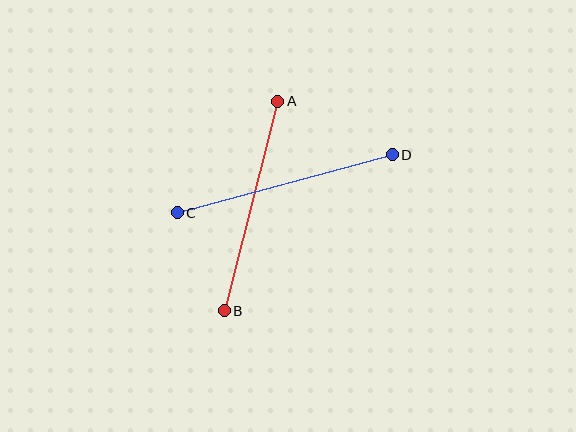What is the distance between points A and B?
The distance is approximately 216 pixels.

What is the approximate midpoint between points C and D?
The midpoint is at approximately (285, 184) pixels.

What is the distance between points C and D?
The distance is approximately 222 pixels.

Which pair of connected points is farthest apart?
Points C and D are farthest apart.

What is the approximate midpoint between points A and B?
The midpoint is at approximately (251, 206) pixels.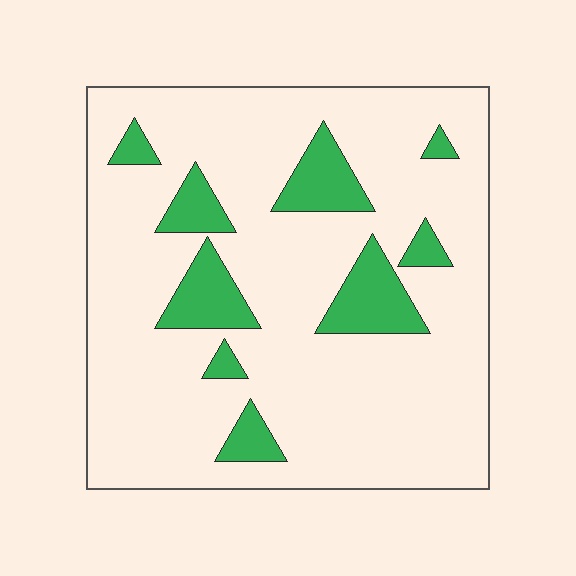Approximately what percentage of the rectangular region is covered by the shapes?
Approximately 15%.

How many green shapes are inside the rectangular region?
9.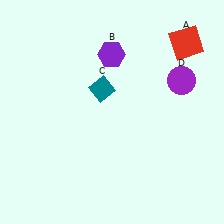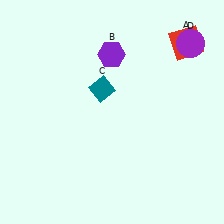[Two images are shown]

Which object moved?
The purple circle (D) moved up.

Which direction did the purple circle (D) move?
The purple circle (D) moved up.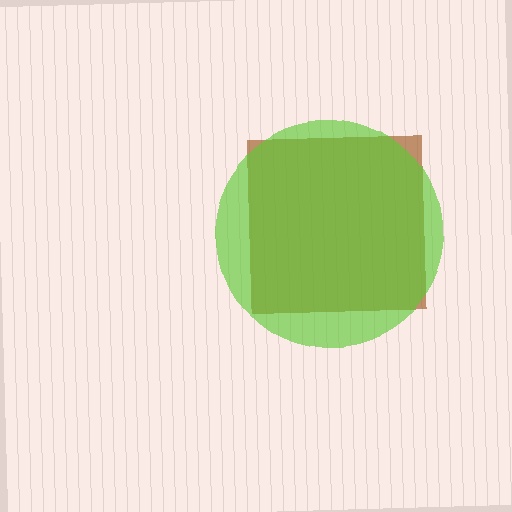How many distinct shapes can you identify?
There are 2 distinct shapes: a brown square, a lime circle.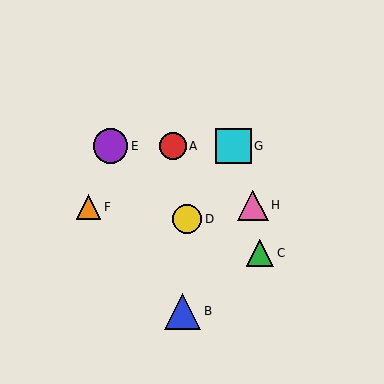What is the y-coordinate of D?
Object D is at y≈219.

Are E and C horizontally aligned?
No, E is at y≈146 and C is at y≈253.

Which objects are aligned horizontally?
Objects A, E, G are aligned horizontally.